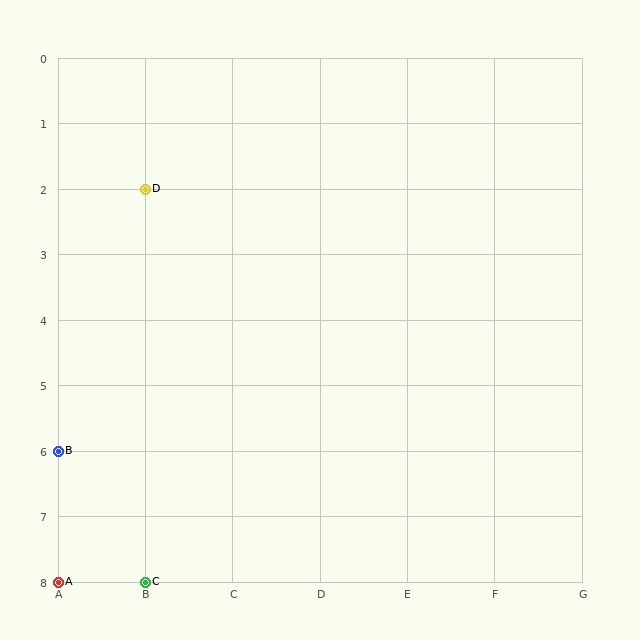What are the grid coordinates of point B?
Point B is at grid coordinates (A, 6).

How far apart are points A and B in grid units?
Points A and B are 2 rows apart.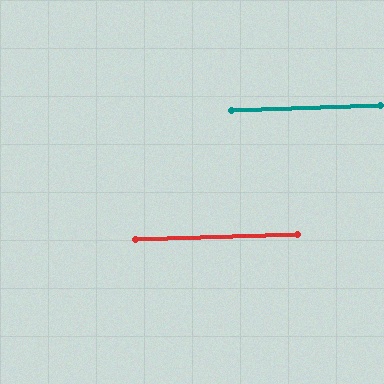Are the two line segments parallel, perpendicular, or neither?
Parallel — their directions differ by only 0.1°.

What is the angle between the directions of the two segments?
Approximately 0 degrees.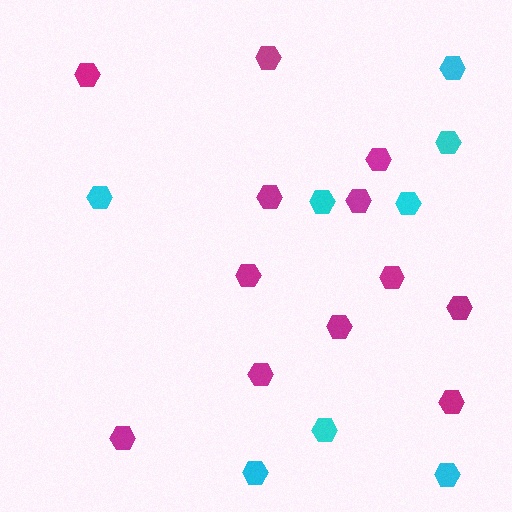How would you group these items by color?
There are 2 groups: one group of magenta hexagons (12) and one group of cyan hexagons (8).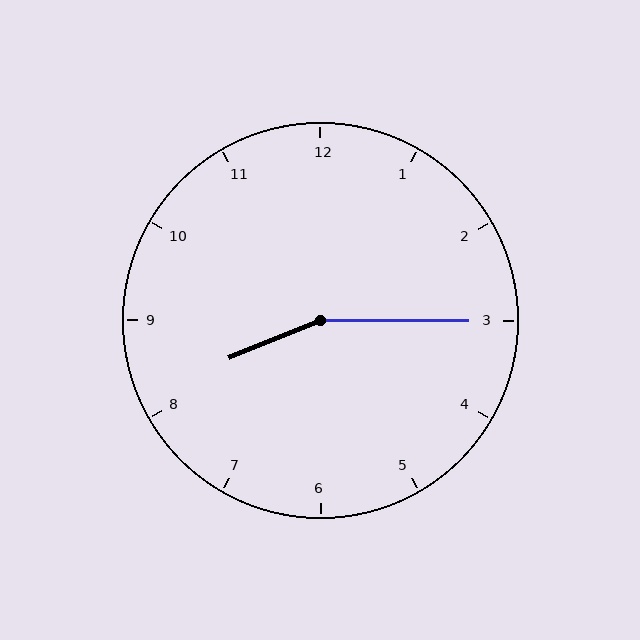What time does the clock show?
8:15.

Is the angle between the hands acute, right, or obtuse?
It is obtuse.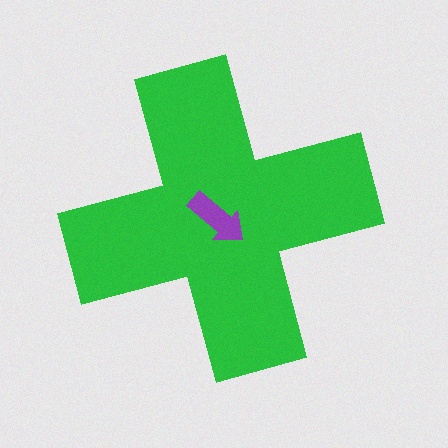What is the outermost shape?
The green cross.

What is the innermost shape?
The purple arrow.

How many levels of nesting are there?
2.